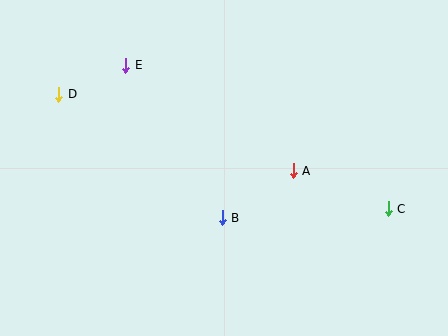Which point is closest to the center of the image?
Point B at (222, 218) is closest to the center.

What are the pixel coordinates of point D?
Point D is at (59, 94).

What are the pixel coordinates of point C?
Point C is at (388, 209).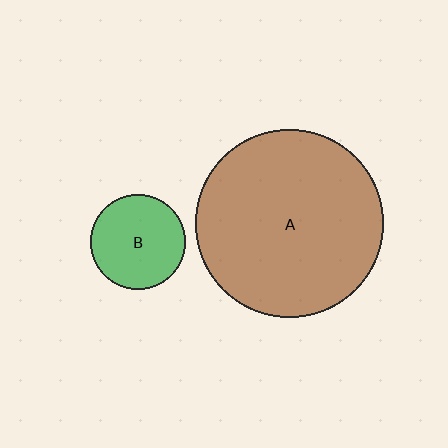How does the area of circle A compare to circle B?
Approximately 3.9 times.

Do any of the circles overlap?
No, none of the circles overlap.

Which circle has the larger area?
Circle A (brown).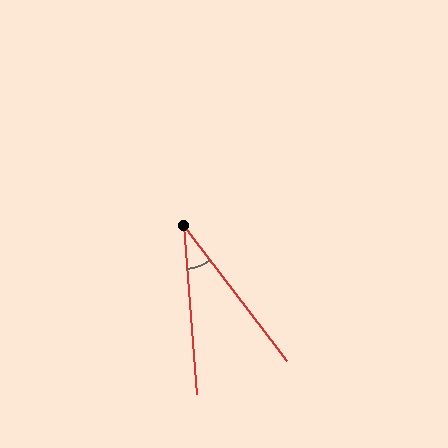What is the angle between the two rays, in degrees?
Approximately 33 degrees.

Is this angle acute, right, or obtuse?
It is acute.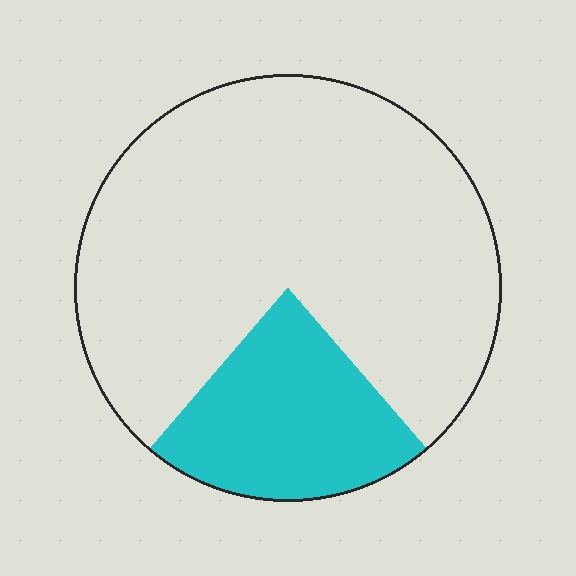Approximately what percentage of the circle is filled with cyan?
Approximately 25%.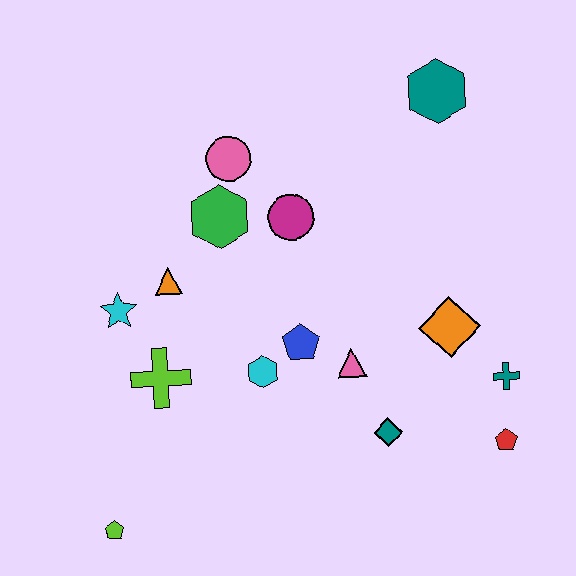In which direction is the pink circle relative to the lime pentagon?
The pink circle is above the lime pentagon.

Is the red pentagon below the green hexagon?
Yes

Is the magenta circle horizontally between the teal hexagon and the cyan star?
Yes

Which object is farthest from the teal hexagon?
The lime pentagon is farthest from the teal hexagon.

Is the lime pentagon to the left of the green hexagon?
Yes